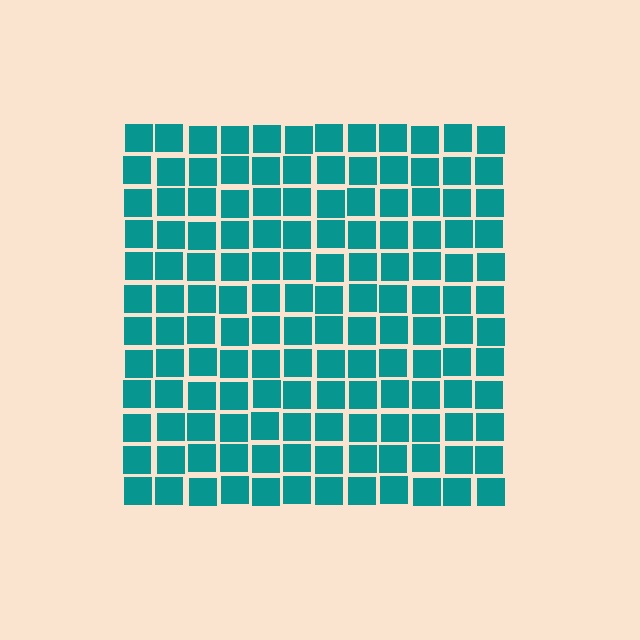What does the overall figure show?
The overall figure shows a square.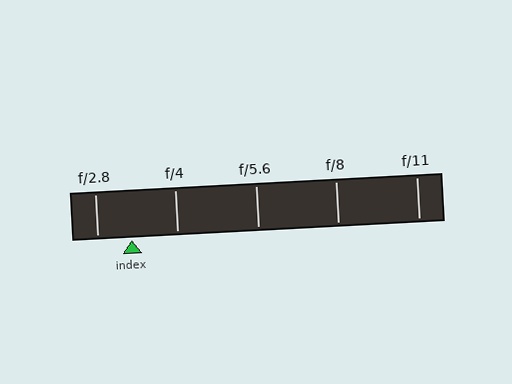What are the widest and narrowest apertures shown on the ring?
The widest aperture shown is f/2.8 and the narrowest is f/11.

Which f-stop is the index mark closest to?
The index mark is closest to f/2.8.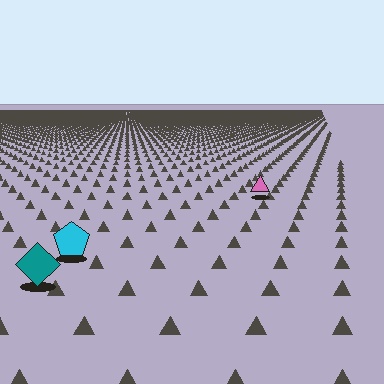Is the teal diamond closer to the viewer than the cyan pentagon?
Yes. The teal diamond is closer — you can tell from the texture gradient: the ground texture is coarser near it.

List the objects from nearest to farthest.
From nearest to farthest: the teal diamond, the cyan pentagon, the pink triangle.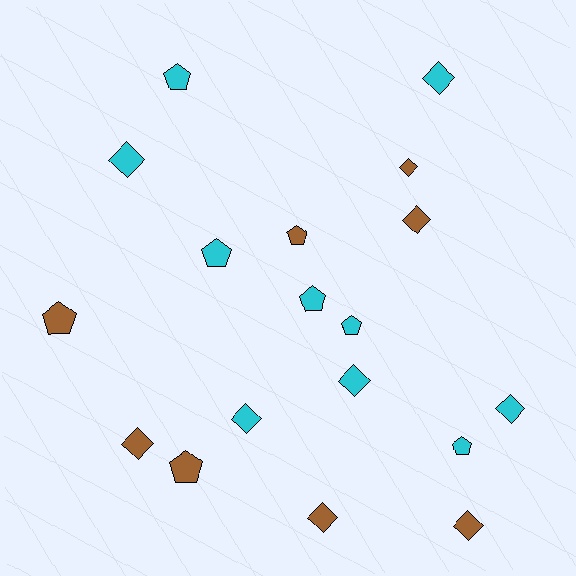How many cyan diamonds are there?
There are 5 cyan diamonds.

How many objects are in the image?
There are 18 objects.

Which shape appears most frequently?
Diamond, with 10 objects.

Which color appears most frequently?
Cyan, with 10 objects.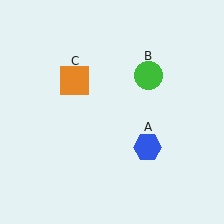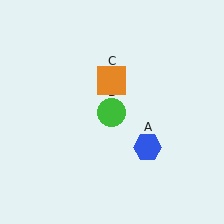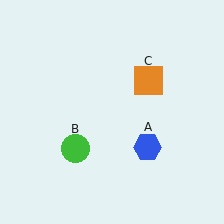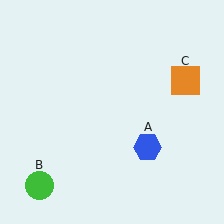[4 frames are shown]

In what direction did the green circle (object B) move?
The green circle (object B) moved down and to the left.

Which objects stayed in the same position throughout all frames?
Blue hexagon (object A) remained stationary.